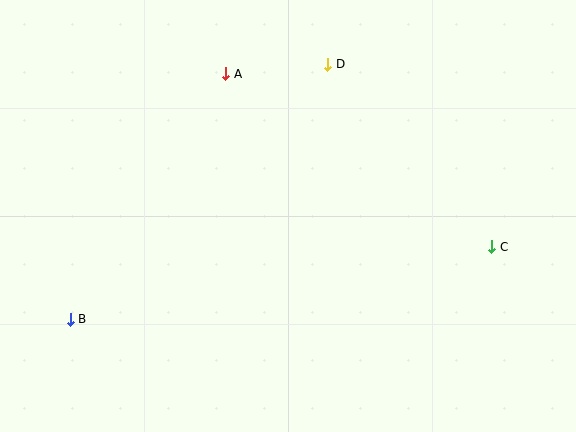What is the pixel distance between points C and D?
The distance between C and D is 245 pixels.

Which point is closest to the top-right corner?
Point D is closest to the top-right corner.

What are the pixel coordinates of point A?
Point A is at (226, 74).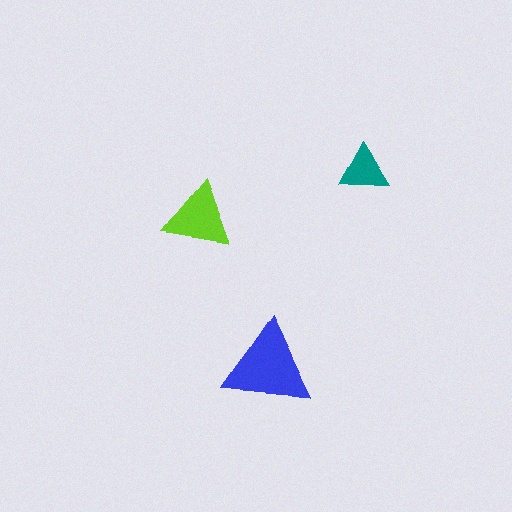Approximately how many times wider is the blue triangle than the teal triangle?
About 2 times wider.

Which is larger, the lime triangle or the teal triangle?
The lime one.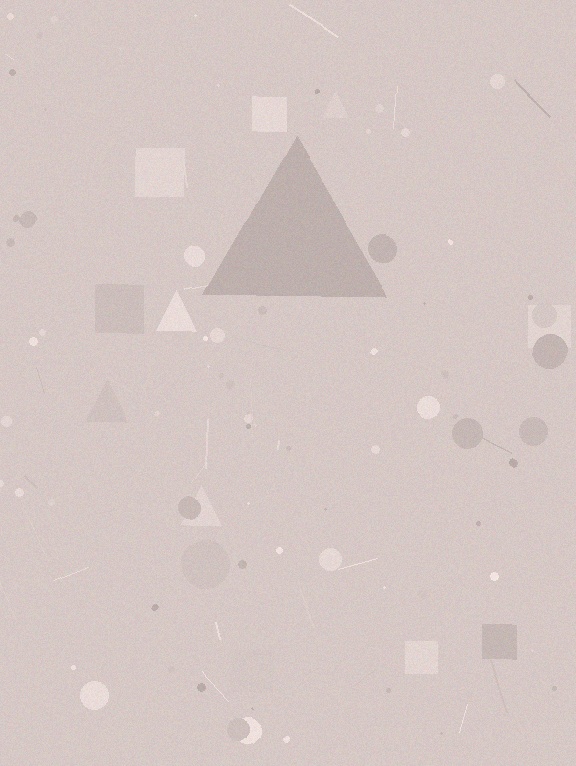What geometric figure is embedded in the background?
A triangle is embedded in the background.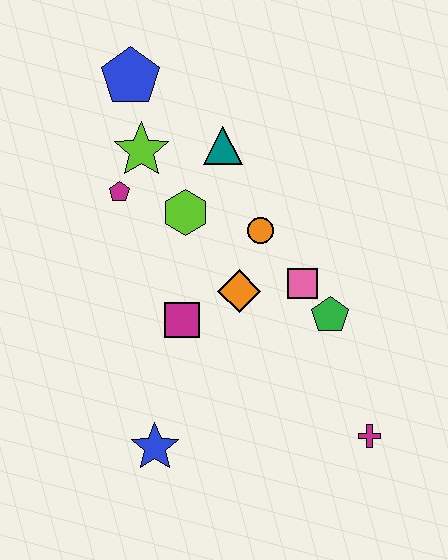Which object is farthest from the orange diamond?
The blue pentagon is farthest from the orange diamond.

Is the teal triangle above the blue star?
Yes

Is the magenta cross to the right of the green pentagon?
Yes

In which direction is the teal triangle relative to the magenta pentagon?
The teal triangle is to the right of the magenta pentagon.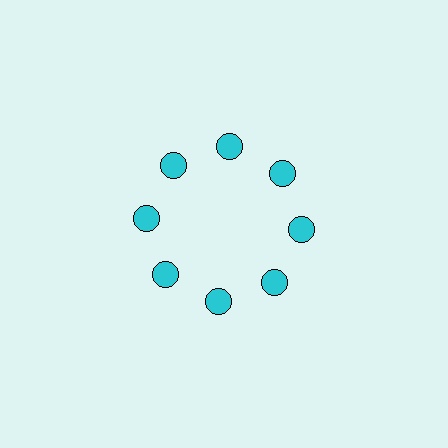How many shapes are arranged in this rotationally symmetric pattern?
There are 8 shapes, arranged in 8 groups of 1.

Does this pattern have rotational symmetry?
Yes, this pattern has 8-fold rotational symmetry. It looks the same after rotating 45 degrees around the center.